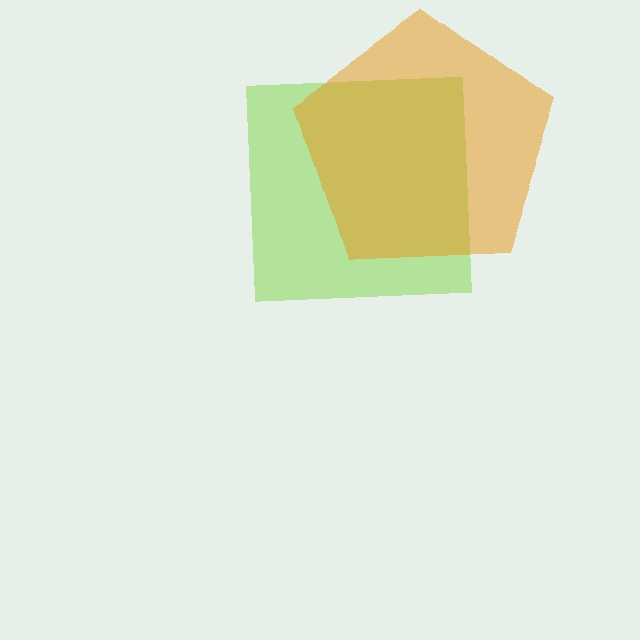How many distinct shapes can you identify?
There are 2 distinct shapes: a lime square, an orange pentagon.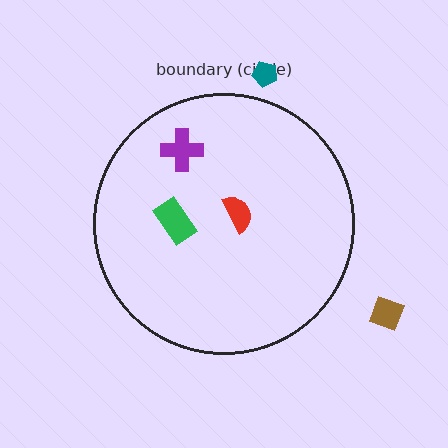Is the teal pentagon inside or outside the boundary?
Outside.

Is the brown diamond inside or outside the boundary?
Outside.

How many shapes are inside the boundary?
3 inside, 2 outside.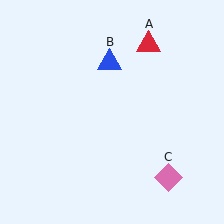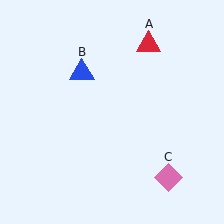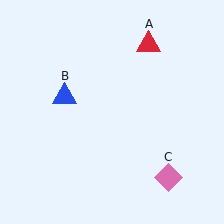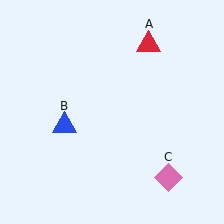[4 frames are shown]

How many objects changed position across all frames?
1 object changed position: blue triangle (object B).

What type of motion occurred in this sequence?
The blue triangle (object B) rotated counterclockwise around the center of the scene.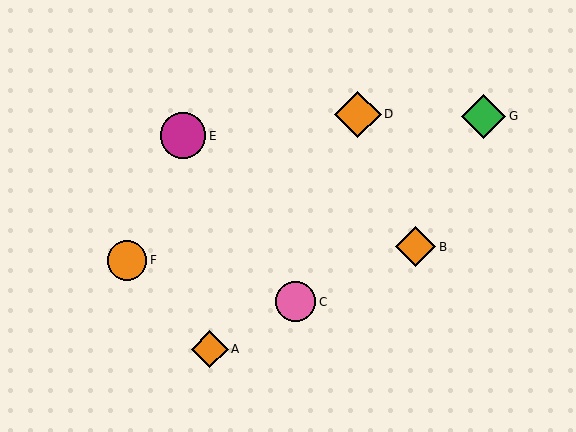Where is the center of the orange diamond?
The center of the orange diamond is at (358, 114).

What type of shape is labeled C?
Shape C is a pink circle.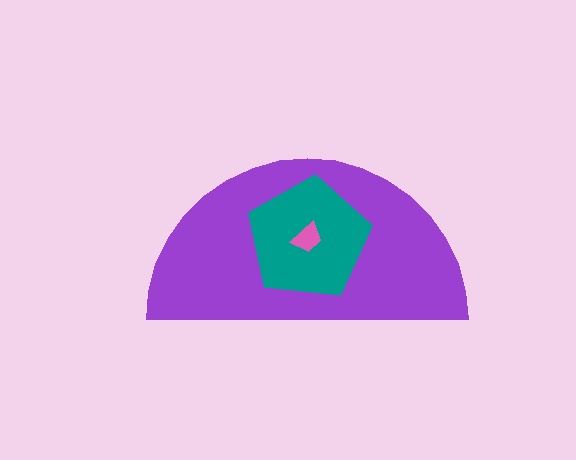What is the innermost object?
The pink trapezoid.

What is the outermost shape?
The purple semicircle.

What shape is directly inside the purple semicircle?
The teal pentagon.